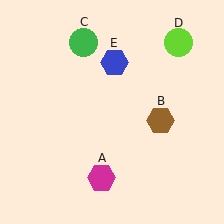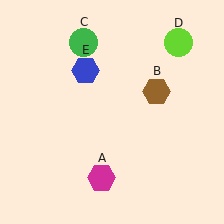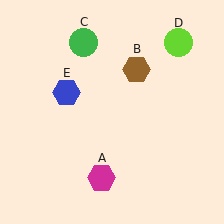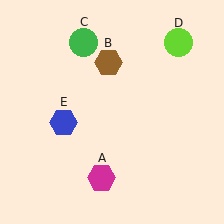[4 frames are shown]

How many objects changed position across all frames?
2 objects changed position: brown hexagon (object B), blue hexagon (object E).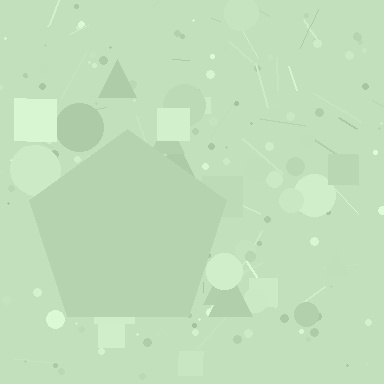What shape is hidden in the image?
A pentagon is hidden in the image.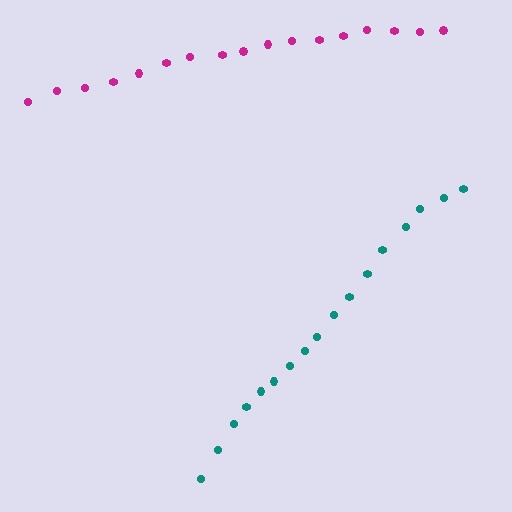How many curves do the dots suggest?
There are 2 distinct paths.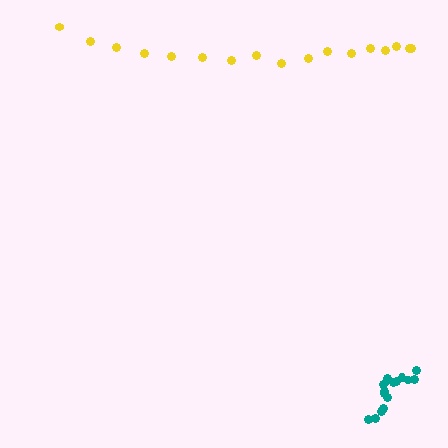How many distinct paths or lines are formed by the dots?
There are 2 distinct paths.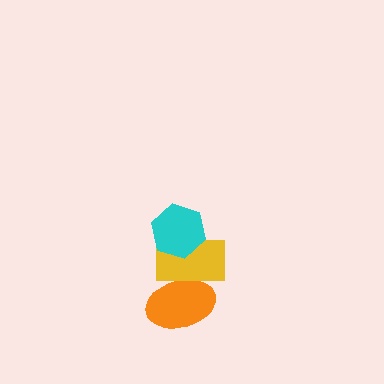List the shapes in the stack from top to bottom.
From top to bottom: the cyan hexagon, the yellow rectangle, the orange ellipse.